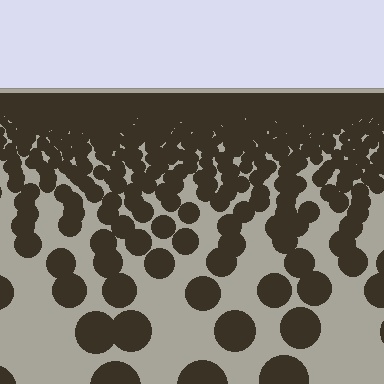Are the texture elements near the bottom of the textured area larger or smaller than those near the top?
Larger. Near the bottom, elements are closer to the viewer and appear at a bigger on-screen size.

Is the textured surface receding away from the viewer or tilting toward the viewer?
The surface is receding away from the viewer. Texture elements get smaller and denser toward the top.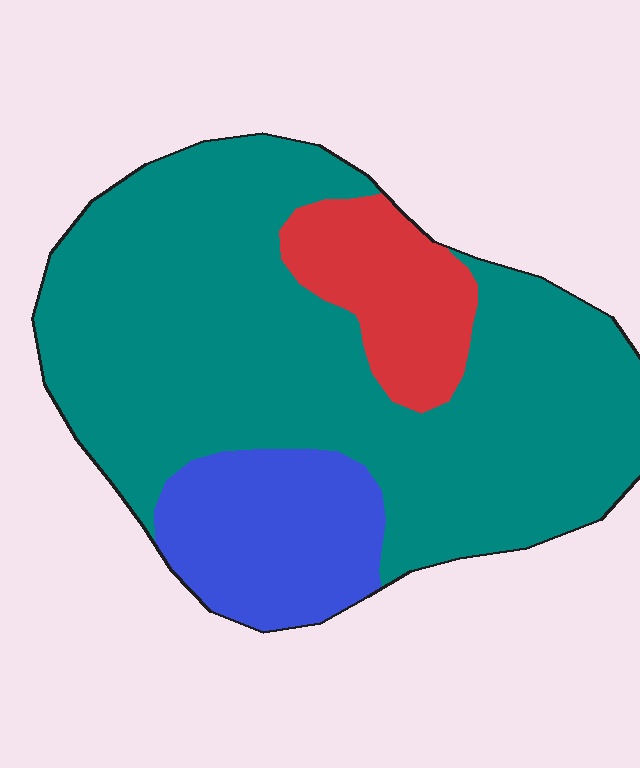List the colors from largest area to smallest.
From largest to smallest: teal, blue, red.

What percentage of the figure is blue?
Blue takes up less than a quarter of the figure.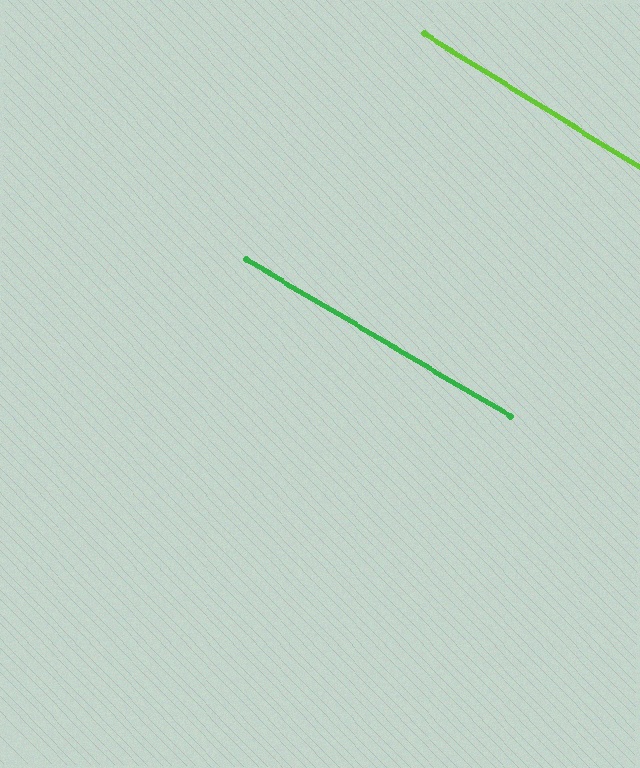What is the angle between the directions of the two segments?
Approximately 1 degree.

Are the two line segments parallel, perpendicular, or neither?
Parallel — their directions differ by only 1.0°.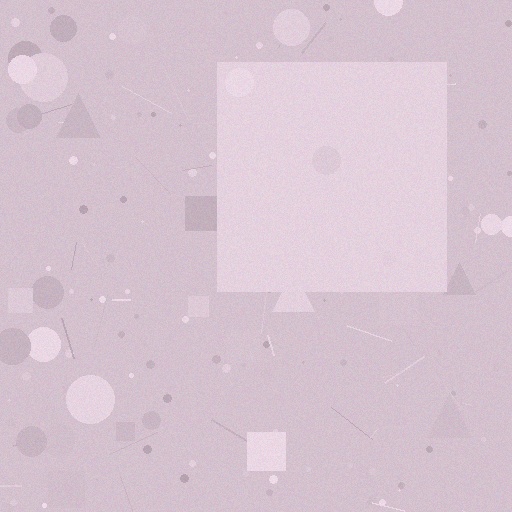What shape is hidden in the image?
A square is hidden in the image.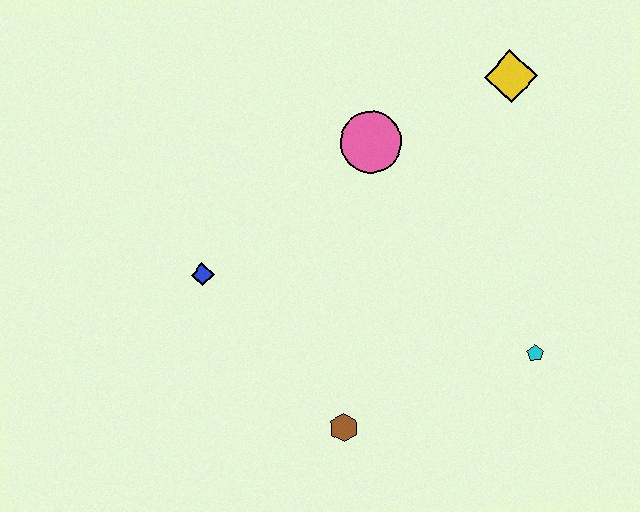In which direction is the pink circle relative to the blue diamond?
The pink circle is to the right of the blue diamond.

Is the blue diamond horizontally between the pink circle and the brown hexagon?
No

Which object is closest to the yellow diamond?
The pink circle is closest to the yellow diamond.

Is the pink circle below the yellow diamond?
Yes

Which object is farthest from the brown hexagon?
The yellow diamond is farthest from the brown hexagon.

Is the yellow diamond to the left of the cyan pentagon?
Yes